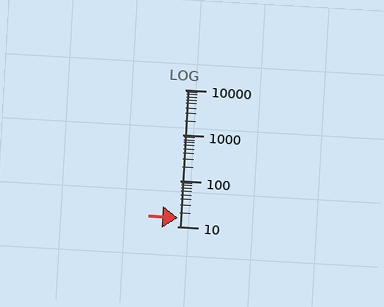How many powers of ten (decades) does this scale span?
The scale spans 3 decades, from 10 to 10000.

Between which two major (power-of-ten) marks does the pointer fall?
The pointer is between 10 and 100.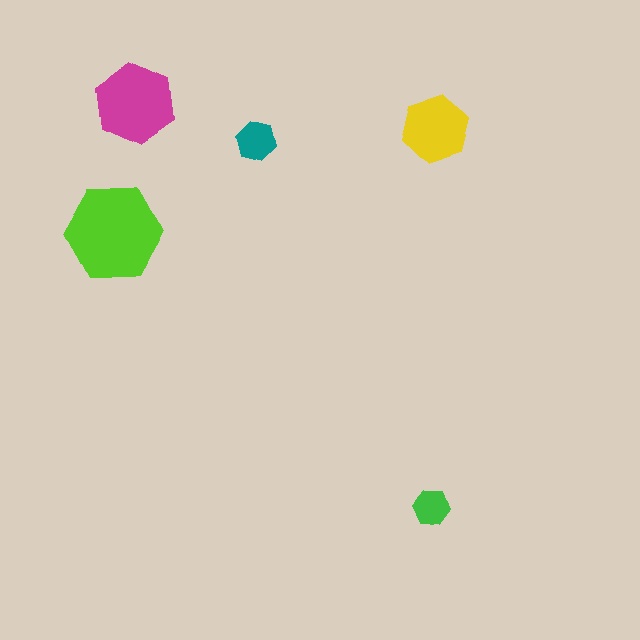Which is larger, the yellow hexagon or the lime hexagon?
The lime one.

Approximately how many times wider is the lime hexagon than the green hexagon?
About 2.5 times wider.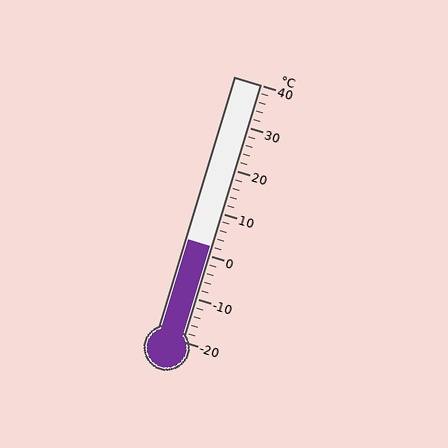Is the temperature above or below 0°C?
The temperature is above 0°C.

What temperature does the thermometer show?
The thermometer shows approximately 2°C.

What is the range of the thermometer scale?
The thermometer scale ranges from -20°C to 40°C.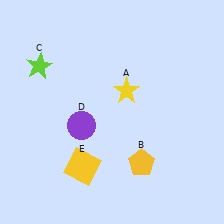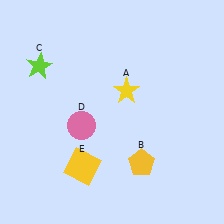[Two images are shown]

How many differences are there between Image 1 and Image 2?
There is 1 difference between the two images.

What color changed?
The circle (D) changed from purple in Image 1 to pink in Image 2.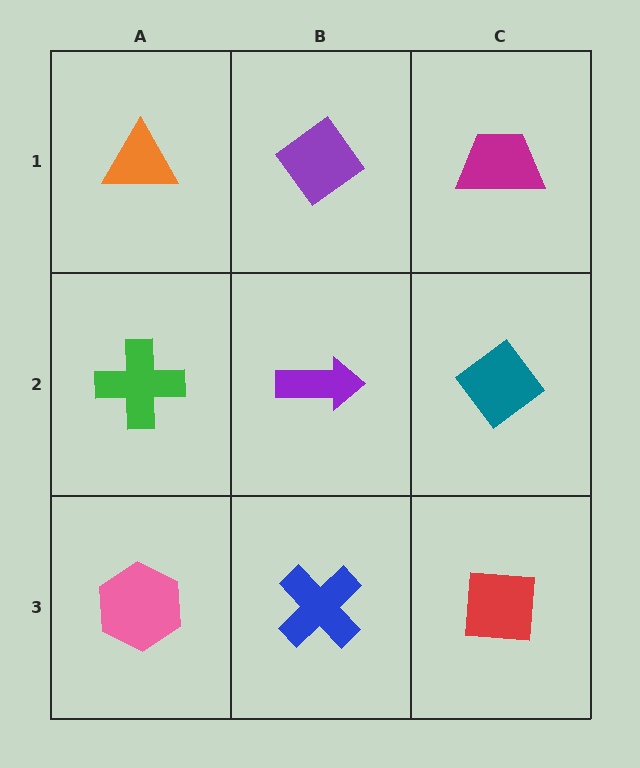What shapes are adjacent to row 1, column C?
A teal diamond (row 2, column C), a purple diamond (row 1, column B).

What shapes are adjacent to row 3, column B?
A purple arrow (row 2, column B), a pink hexagon (row 3, column A), a red square (row 3, column C).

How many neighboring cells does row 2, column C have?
3.